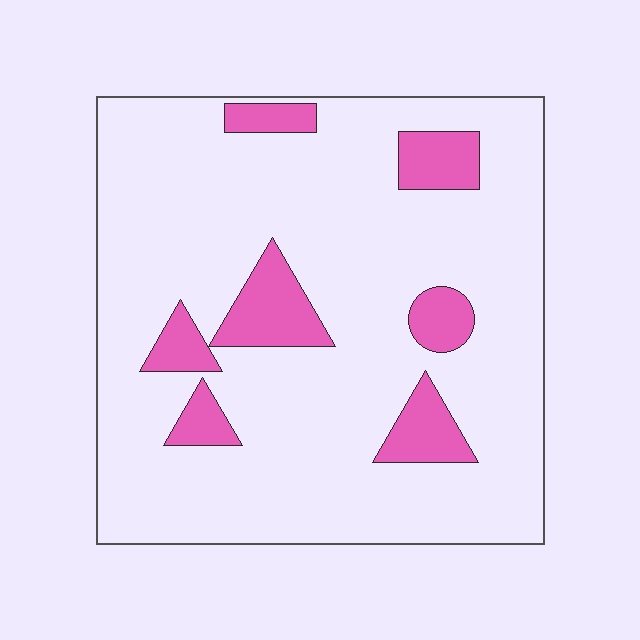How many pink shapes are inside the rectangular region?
7.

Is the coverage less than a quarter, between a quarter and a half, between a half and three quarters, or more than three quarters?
Less than a quarter.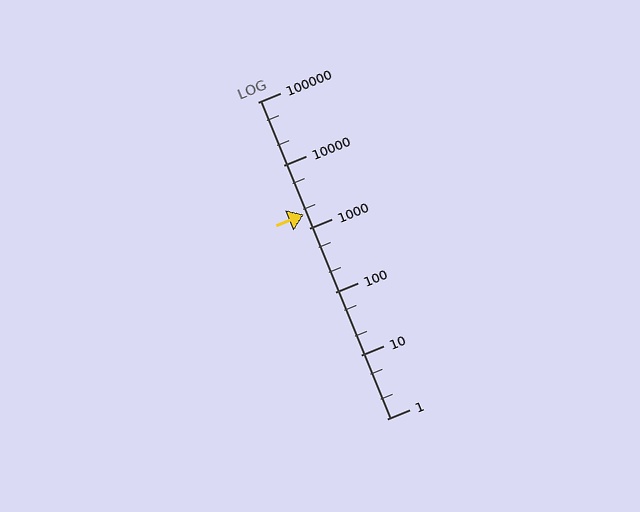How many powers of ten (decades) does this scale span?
The scale spans 5 decades, from 1 to 100000.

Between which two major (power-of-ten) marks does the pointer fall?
The pointer is between 1000 and 10000.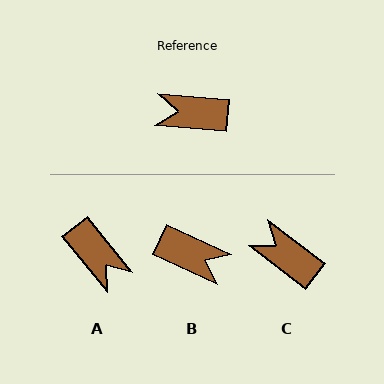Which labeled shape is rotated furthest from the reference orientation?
B, about 159 degrees away.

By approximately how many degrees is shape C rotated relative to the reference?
Approximately 33 degrees clockwise.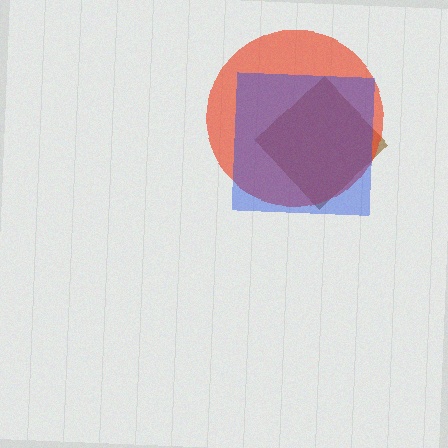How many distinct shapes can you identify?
There are 3 distinct shapes: a brown diamond, a red circle, a blue square.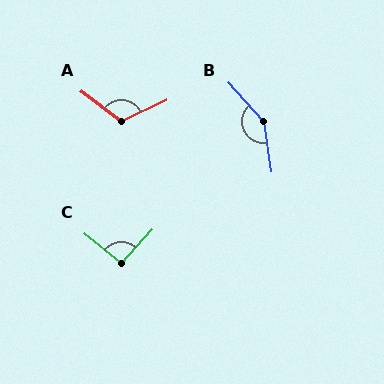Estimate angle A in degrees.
Approximately 118 degrees.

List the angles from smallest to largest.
C (95°), A (118°), B (147°).